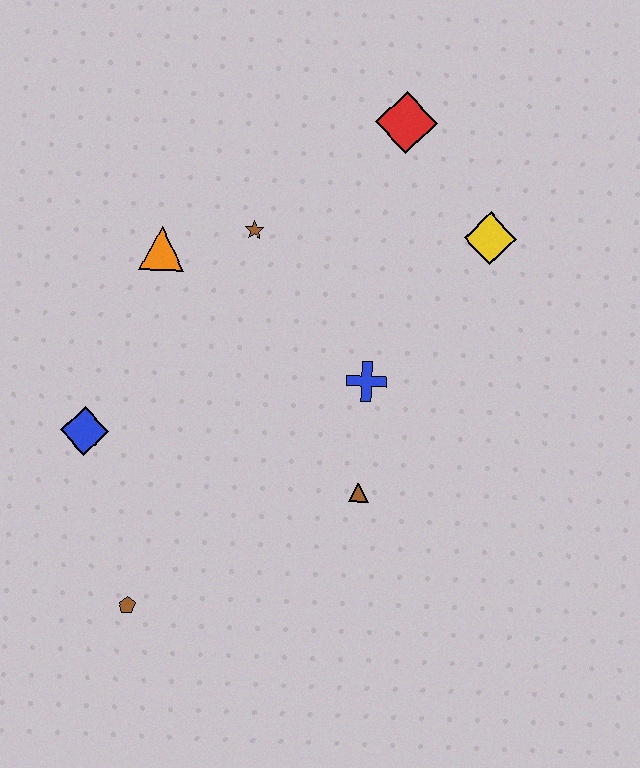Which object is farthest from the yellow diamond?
The brown pentagon is farthest from the yellow diamond.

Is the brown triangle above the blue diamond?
No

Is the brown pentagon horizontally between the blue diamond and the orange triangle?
Yes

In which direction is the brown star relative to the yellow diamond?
The brown star is to the left of the yellow diamond.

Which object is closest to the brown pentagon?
The blue diamond is closest to the brown pentagon.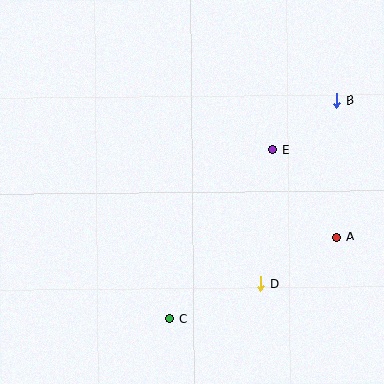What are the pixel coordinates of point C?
Point C is at (170, 319).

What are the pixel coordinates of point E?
Point E is at (272, 150).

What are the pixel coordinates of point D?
Point D is at (261, 284).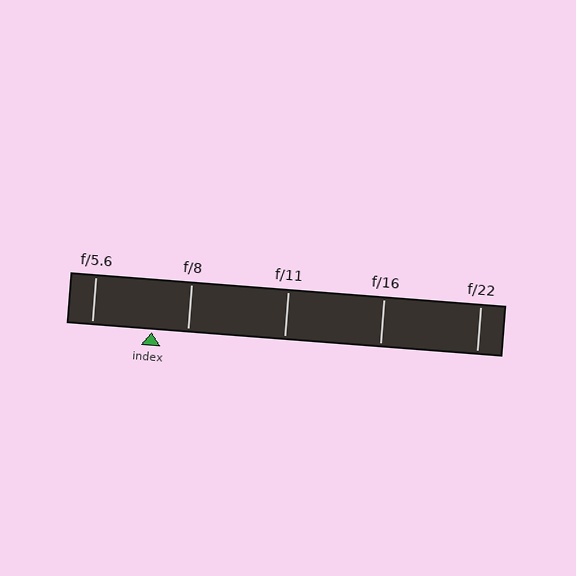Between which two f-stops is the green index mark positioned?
The index mark is between f/5.6 and f/8.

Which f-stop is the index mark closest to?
The index mark is closest to f/8.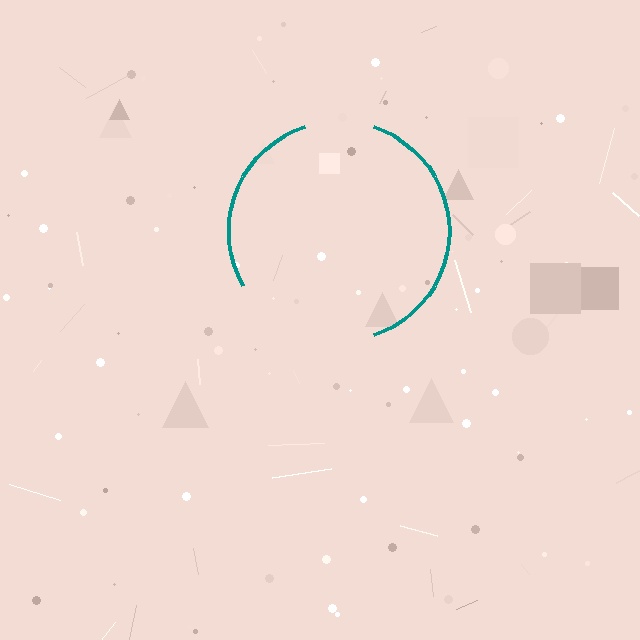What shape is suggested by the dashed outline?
The dashed outline suggests a circle.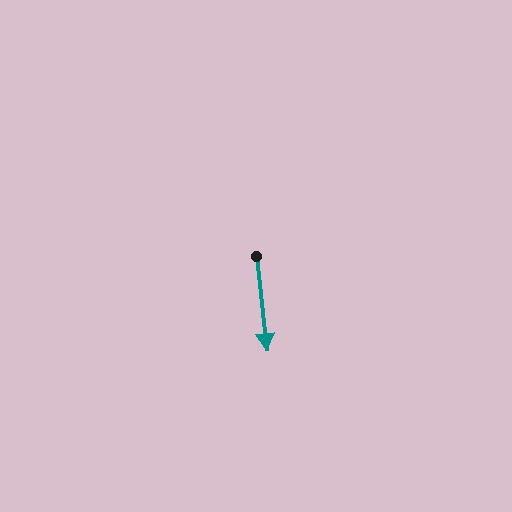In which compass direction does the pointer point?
South.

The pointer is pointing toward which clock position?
Roughly 6 o'clock.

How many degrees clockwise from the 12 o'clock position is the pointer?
Approximately 173 degrees.